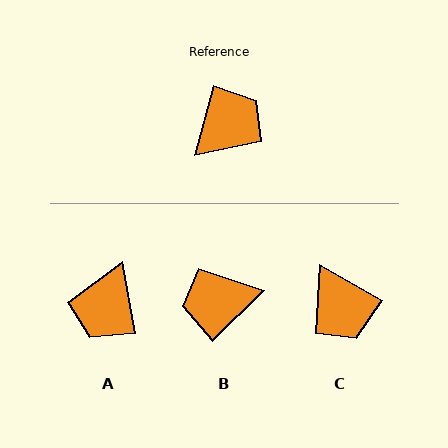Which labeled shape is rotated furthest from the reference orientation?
A, about 155 degrees away.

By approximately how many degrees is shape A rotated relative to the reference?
Approximately 155 degrees clockwise.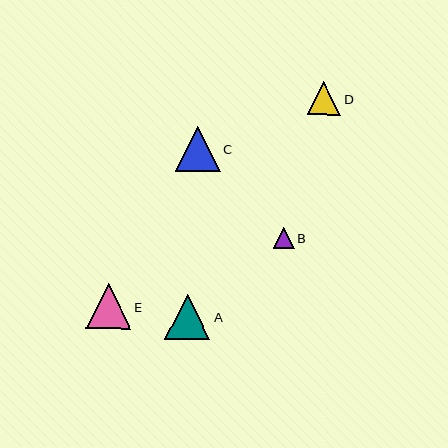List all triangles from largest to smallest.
From largest to smallest: C, A, E, D, B.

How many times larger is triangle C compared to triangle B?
Triangle C is approximately 2.1 times the size of triangle B.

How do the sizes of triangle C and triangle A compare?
Triangle C and triangle A are approximately the same size.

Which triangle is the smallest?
Triangle B is the smallest with a size of approximately 21 pixels.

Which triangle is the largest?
Triangle C is the largest with a size of approximately 45 pixels.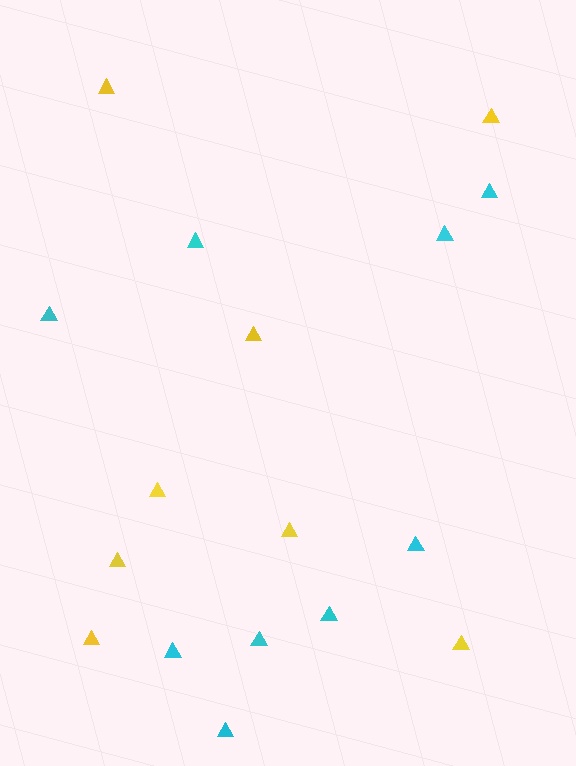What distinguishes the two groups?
There are 2 groups: one group of yellow triangles (8) and one group of cyan triangles (9).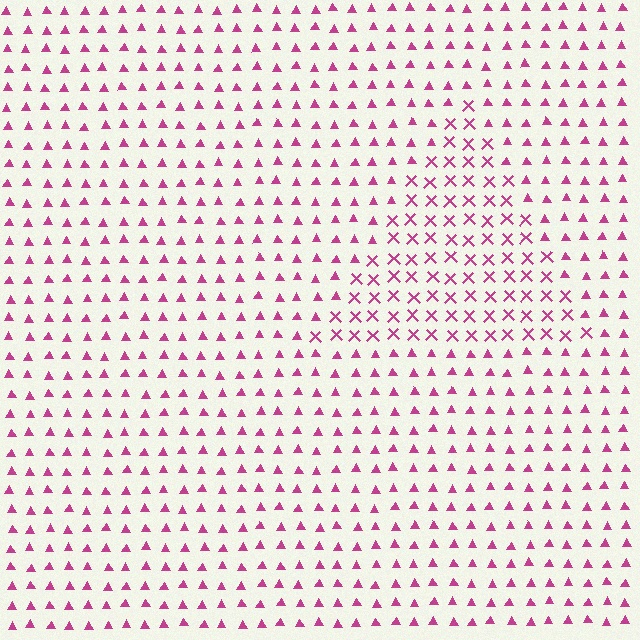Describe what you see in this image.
The image is filled with small magenta elements arranged in a uniform grid. A triangle-shaped region contains X marks, while the surrounding area contains triangles. The boundary is defined purely by the change in element shape.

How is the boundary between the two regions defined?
The boundary is defined by a change in element shape: X marks inside vs. triangles outside. All elements share the same color and spacing.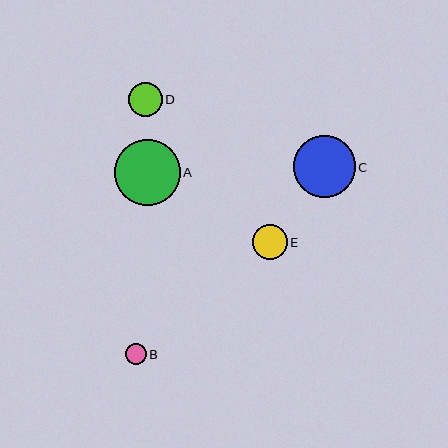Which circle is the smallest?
Circle B is the smallest with a size of approximately 21 pixels.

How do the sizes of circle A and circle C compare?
Circle A and circle C are approximately the same size.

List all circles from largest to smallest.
From largest to smallest: A, C, E, D, B.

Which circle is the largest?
Circle A is the largest with a size of approximately 66 pixels.